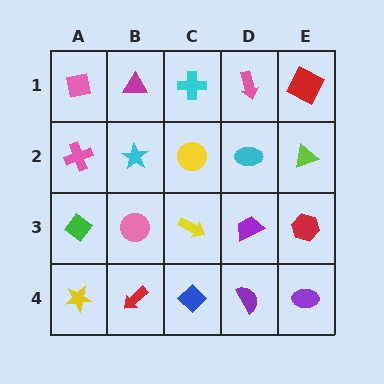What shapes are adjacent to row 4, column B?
A pink circle (row 3, column B), a yellow star (row 4, column A), a blue diamond (row 4, column C).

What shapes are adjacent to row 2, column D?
A pink arrow (row 1, column D), a purple trapezoid (row 3, column D), a yellow circle (row 2, column C), a lime triangle (row 2, column E).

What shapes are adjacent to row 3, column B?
A cyan star (row 2, column B), a red arrow (row 4, column B), a green diamond (row 3, column A), a yellow arrow (row 3, column C).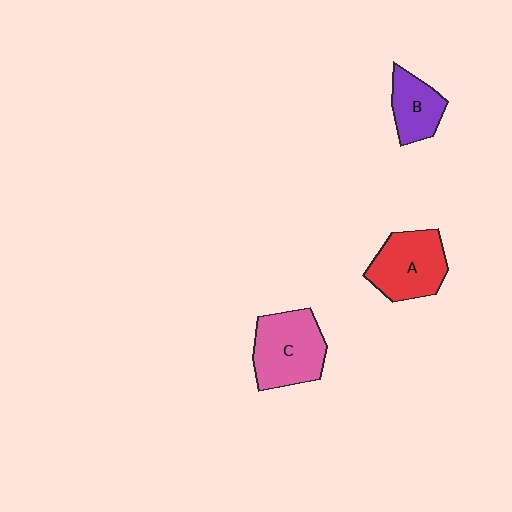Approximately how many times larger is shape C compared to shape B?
Approximately 1.6 times.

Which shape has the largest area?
Shape C (pink).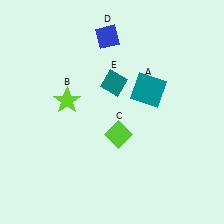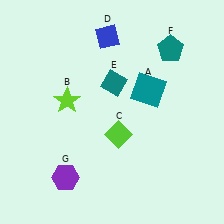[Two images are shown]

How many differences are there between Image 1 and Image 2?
There are 2 differences between the two images.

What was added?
A teal pentagon (F), a purple hexagon (G) were added in Image 2.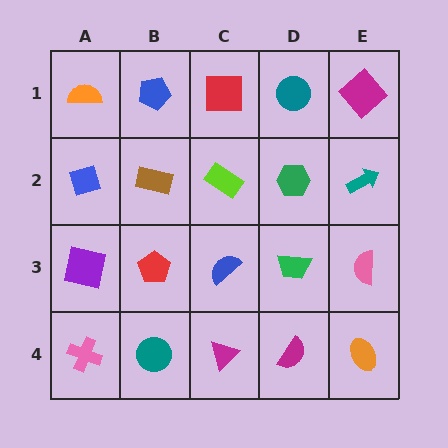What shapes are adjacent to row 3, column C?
A lime rectangle (row 2, column C), a magenta triangle (row 4, column C), a red pentagon (row 3, column B), a green trapezoid (row 3, column D).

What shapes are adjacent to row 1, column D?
A green hexagon (row 2, column D), a red square (row 1, column C), a magenta diamond (row 1, column E).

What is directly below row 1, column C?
A lime rectangle.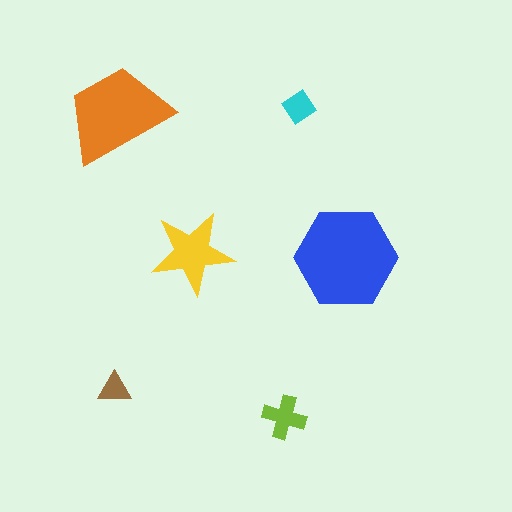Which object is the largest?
The blue hexagon.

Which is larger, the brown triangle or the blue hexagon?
The blue hexagon.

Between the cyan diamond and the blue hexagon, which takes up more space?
The blue hexagon.